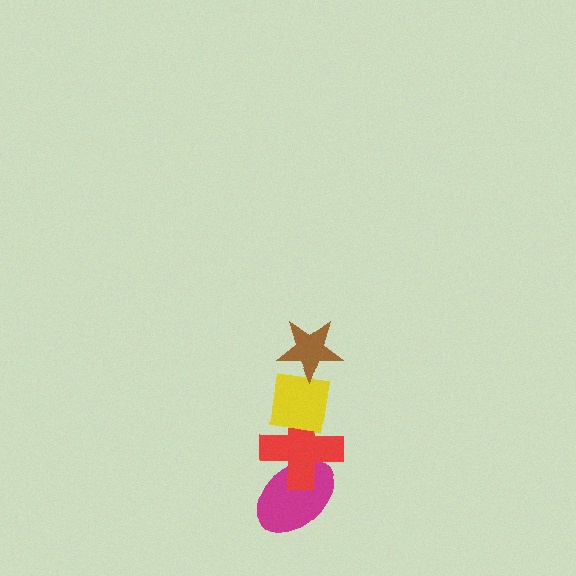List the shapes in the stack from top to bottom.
From top to bottom: the brown star, the yellow square, the red cross, the magenta ellipse.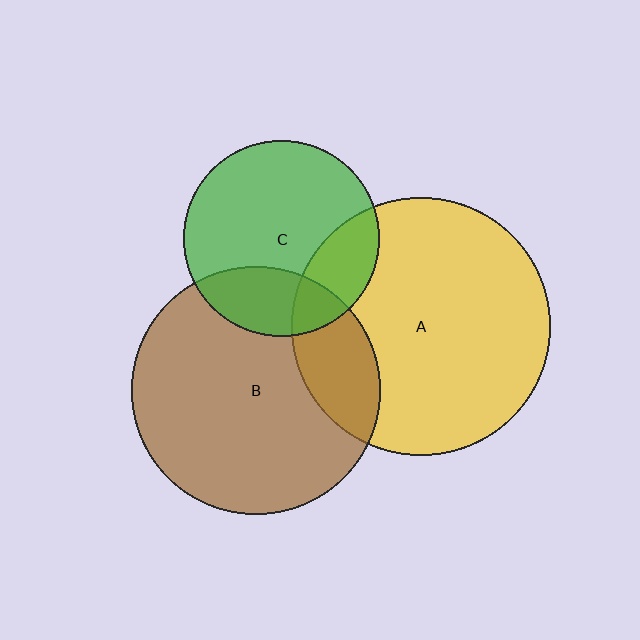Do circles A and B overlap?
Yes.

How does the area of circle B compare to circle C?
Approximately 1.6 times.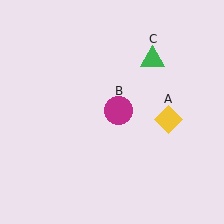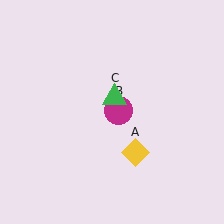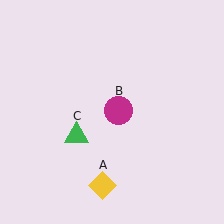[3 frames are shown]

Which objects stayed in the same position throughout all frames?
Magenta circle (object B) remained stationary.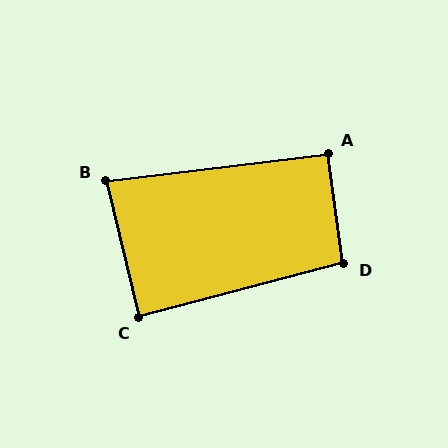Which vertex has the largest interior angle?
D, at approximately 97 degrees.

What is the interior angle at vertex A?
Approximately 91 degrees (approximately right).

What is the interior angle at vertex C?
Approximately 89 degrees (approximately right).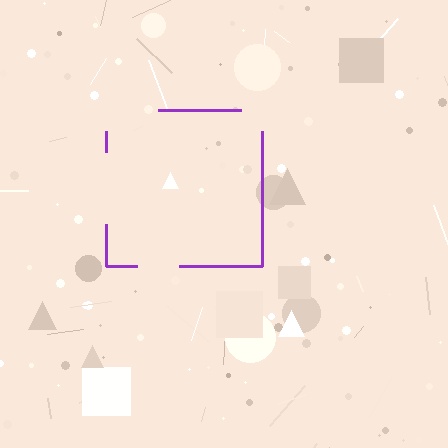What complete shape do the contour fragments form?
The contour fragments form a square.